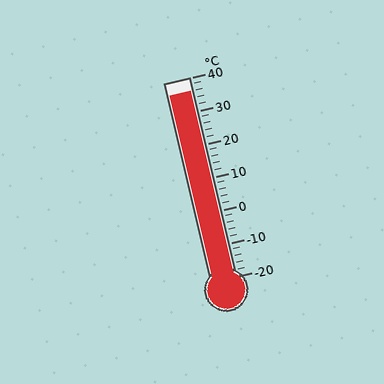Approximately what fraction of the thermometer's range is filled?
The thermometer is filled to approximately 95% of its range.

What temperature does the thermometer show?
The thermometer shows approximately 36°C.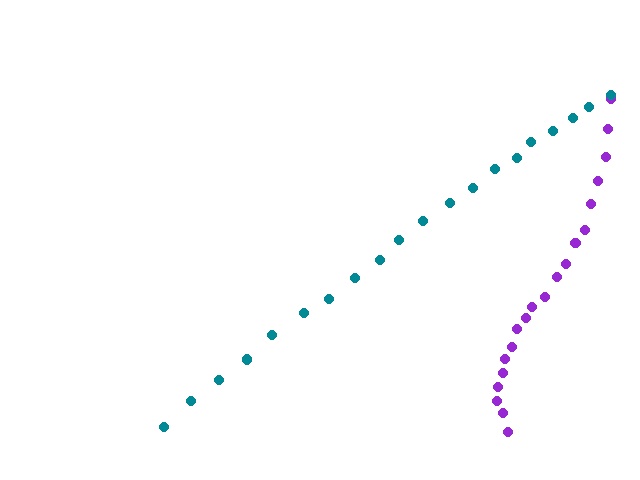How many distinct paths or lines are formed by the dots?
There are 2 distinct paths.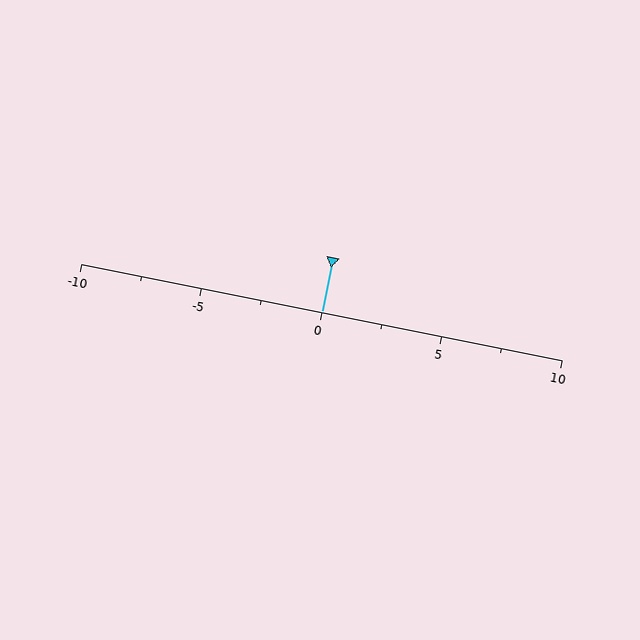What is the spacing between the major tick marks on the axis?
The major ticks are spaced 5 apart.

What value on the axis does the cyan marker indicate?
The marker indicates approximately 0.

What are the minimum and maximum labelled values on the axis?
The axis runs from -10 to 10.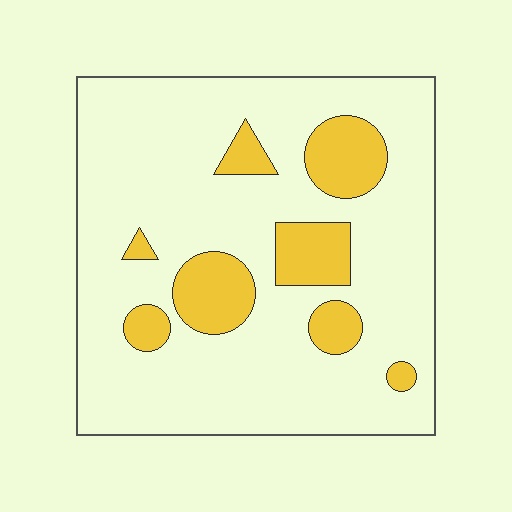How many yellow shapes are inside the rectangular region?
8.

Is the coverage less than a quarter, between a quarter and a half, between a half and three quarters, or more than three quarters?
Less than a quarter.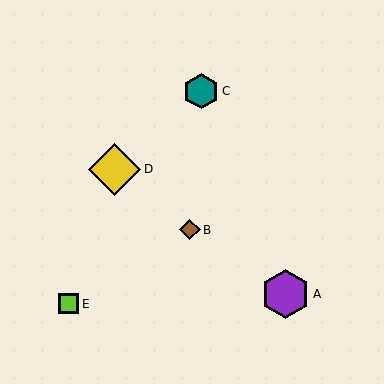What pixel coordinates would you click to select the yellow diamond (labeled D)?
Click at (115, 169) to select the yellow diamond D.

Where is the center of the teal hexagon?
The center of the teal hexagon is at (201, 91).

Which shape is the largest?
The yellow diamond (labeled D) is the largest.